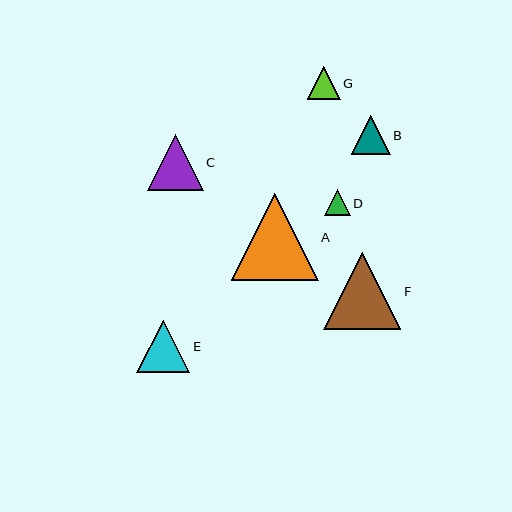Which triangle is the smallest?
Triangle D is the smallest with a size of approximately 25 pixels.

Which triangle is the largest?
Triangle A is the largest with a size of approximately 87 pixels.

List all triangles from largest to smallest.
From largest to smallest: A, F, C, E, B, G, D.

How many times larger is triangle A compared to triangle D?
Triangle A is approximately 3.4 times the size of triangle D.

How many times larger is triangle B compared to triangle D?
Triangle B is approximately 1.5 times the size of triangle D.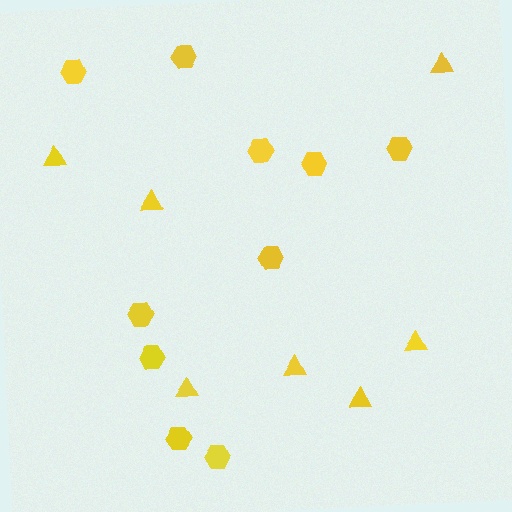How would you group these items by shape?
There are 2 groups: one group of triangles (7) and one group of hexagons (10).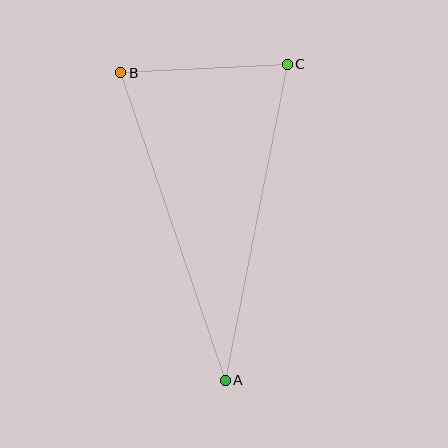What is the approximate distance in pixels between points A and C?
The distance between A and C is approximately 322 pixels.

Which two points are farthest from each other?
Points A and B are farthest from each other.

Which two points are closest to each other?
Points B and C are closest to each other.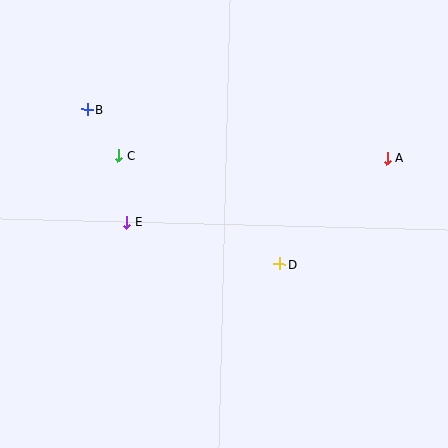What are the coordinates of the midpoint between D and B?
The midpoint between D and B is at (183, 187).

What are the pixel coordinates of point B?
Point B is at (87, 109).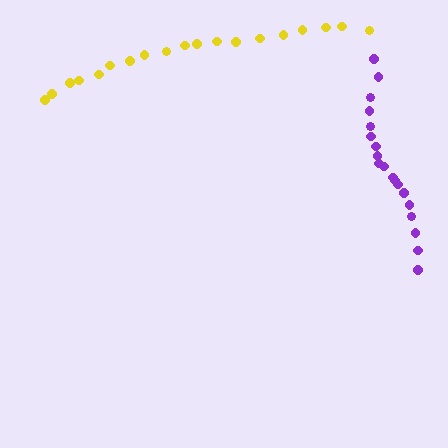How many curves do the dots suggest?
There are 2 distinct paths.